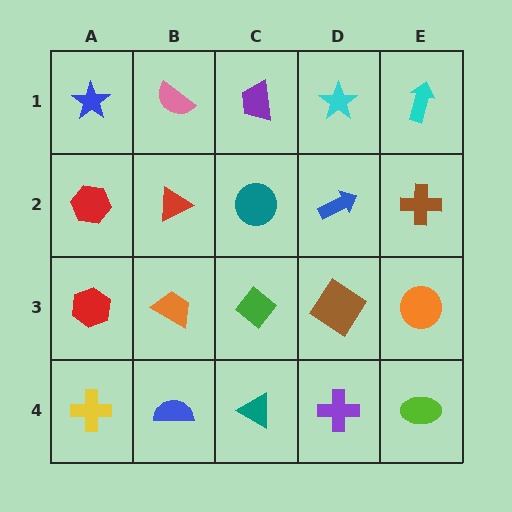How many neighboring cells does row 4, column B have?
3.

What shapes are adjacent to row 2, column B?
A pink semicircle (row 1, column B), an orange trapezoid (row 3, column B), a red hexagon (row 2, column A), a teal circle (row 2, column C).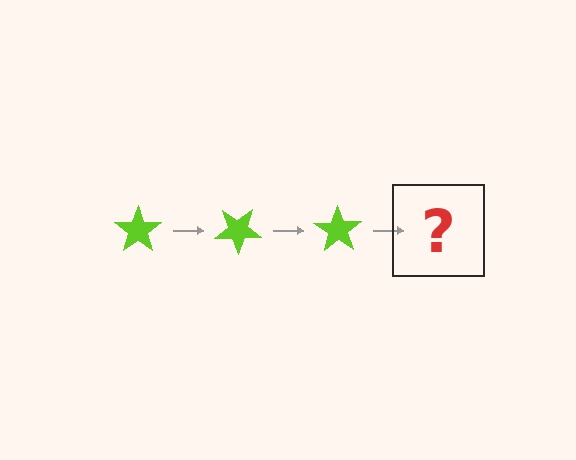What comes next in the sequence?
The next element should be a lime star rotated 105 degrees.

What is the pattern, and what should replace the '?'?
The pattern is that the star rotates 35 degrees each step. The '?' should be a lime star rotated 105 degrees.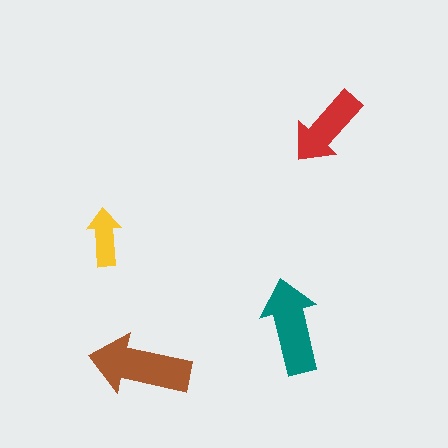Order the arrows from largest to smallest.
the brown one, the teal one, the red one, the yellow one.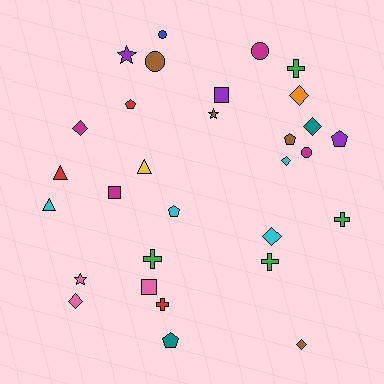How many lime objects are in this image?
There are no lime objects.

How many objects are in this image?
There are 30 objects.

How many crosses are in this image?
There are 5 crosses.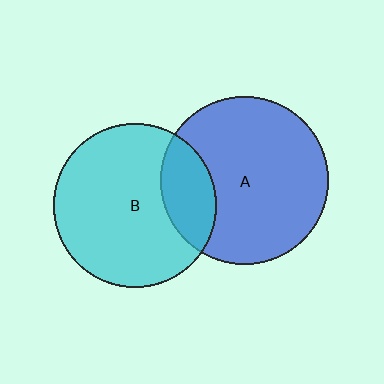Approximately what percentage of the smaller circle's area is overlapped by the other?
Approximately 20%.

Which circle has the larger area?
Circle A (blue).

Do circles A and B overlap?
Yes.